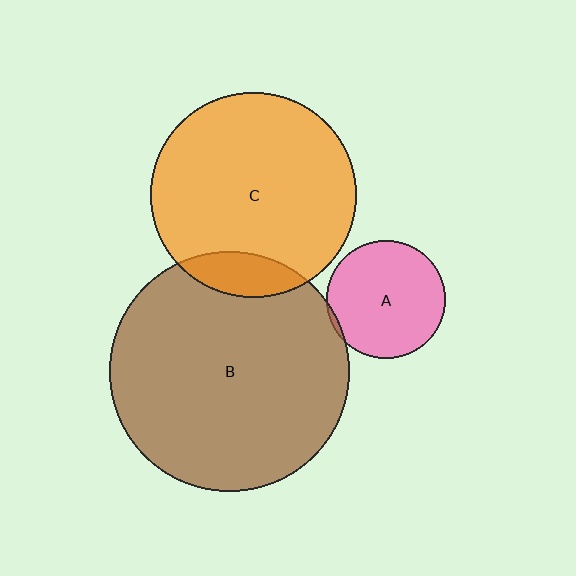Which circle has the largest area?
Circle B (brown).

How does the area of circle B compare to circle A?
Approximately 4.1 times.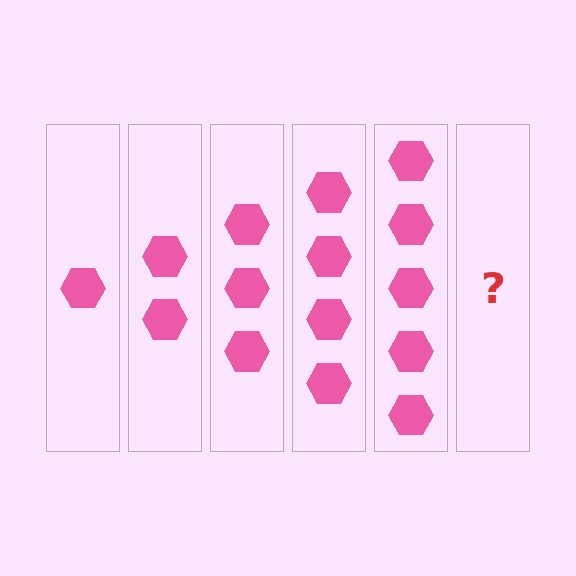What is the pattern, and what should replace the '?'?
The pattern is that each step adds one more hexagon. The '?' should be 6 hexagons.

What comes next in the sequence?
The next element should be 6 hexagons.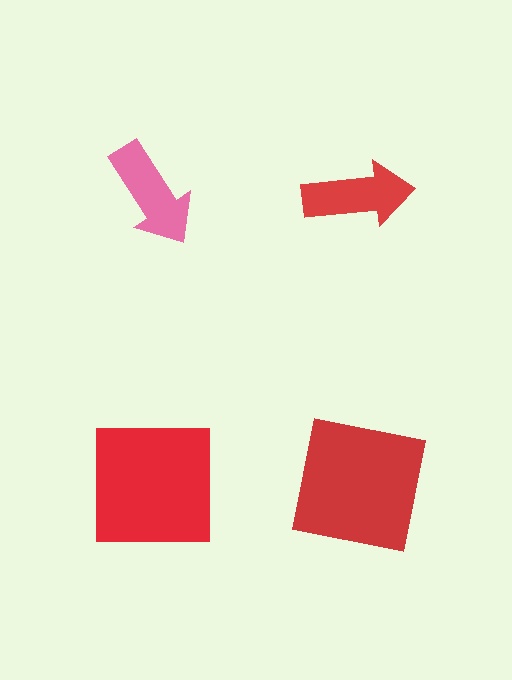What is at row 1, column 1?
A pink arrow.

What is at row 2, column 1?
A red square.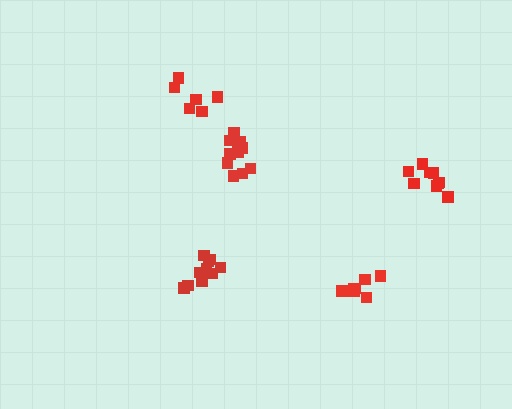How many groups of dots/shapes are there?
There are 5 groups.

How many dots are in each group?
Group 1: 7 dots, Group 2: 6 dots, Group 3: 11 dots, Group 4: 9 dots, Group 5: 10 dots (43 total).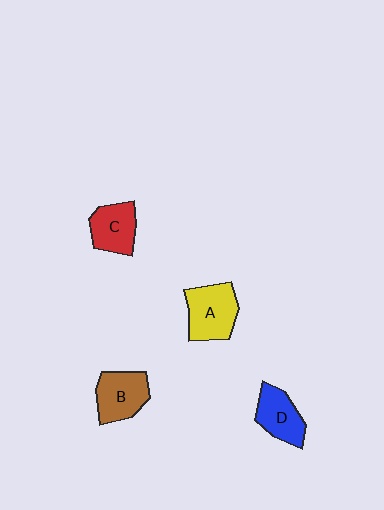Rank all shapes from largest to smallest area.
From largest to smallest: A (yellow), B (brown), D (blue), C (red).